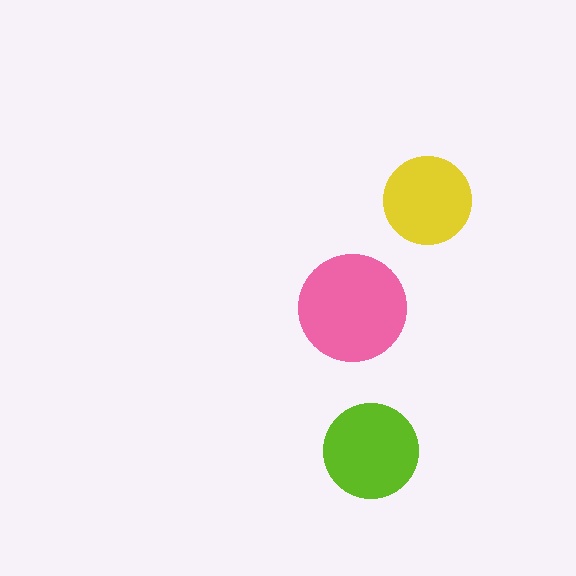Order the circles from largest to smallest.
the pink one, the lime one, the yellow one.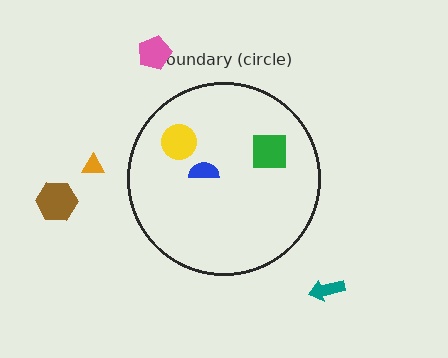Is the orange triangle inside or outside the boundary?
Outside.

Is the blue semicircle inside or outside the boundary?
Inside.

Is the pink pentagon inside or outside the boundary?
Outside.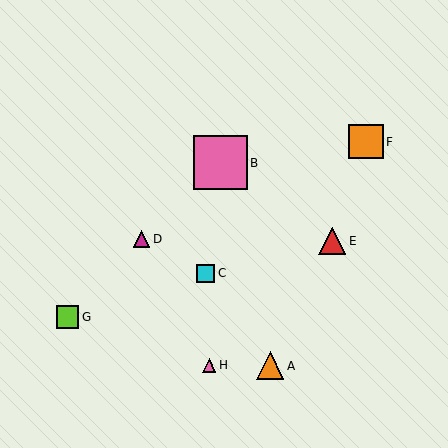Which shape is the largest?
The pink square (labeled B) is the largest.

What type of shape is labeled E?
Shape E is a red triangle.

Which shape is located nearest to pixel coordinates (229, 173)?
The pink square (labeled B) at (220, 163) is nearest to that location.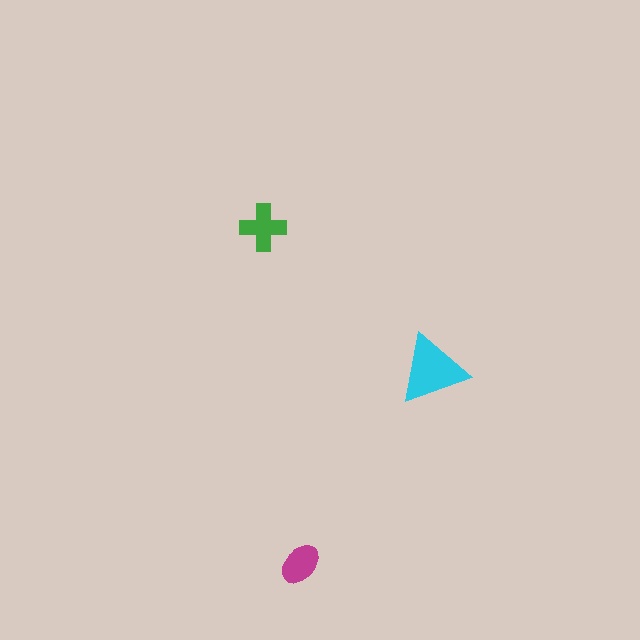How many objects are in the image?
There are 3 objects in the image.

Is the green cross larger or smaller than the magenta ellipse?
Larger.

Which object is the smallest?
The magenta ellipse.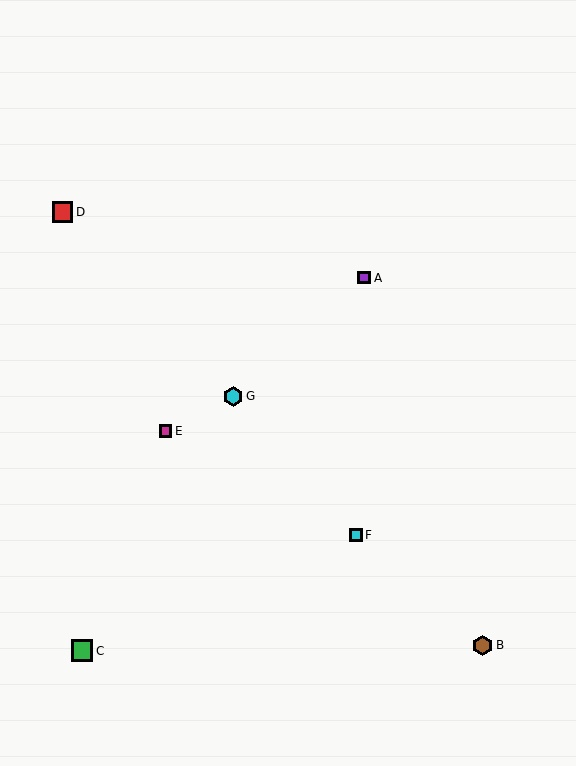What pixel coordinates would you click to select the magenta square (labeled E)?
Click at (166, 431) to select the magenta square E.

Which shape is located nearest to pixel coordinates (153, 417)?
The magenta square (labeled E) at (166, 431) is nearest to that location.